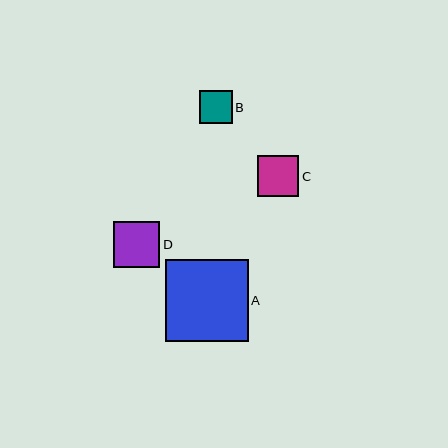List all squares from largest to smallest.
From largest to smallest: A, D, C, B.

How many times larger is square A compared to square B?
Square A is approximately 2.5 times the size of square B.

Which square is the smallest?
Square B is the smallest with a size of approximately 33 pixels.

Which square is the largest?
Square A is the largest with a size of approximately 82 pixels.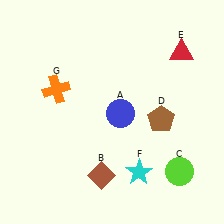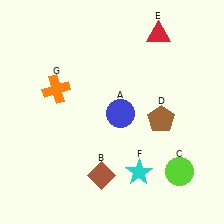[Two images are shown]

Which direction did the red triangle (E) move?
The red triangle (E) moved left.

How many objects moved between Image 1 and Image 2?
1 object moved between the two images.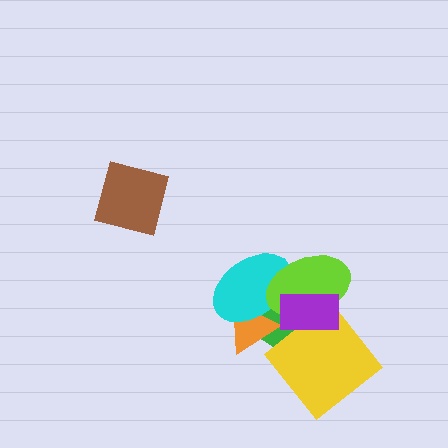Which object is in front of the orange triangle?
The cyan ellipse is in front of the orange triangle.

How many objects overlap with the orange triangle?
2 objects overlap with the orange triangle.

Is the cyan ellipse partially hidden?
Yes, it is partially covered by another shape.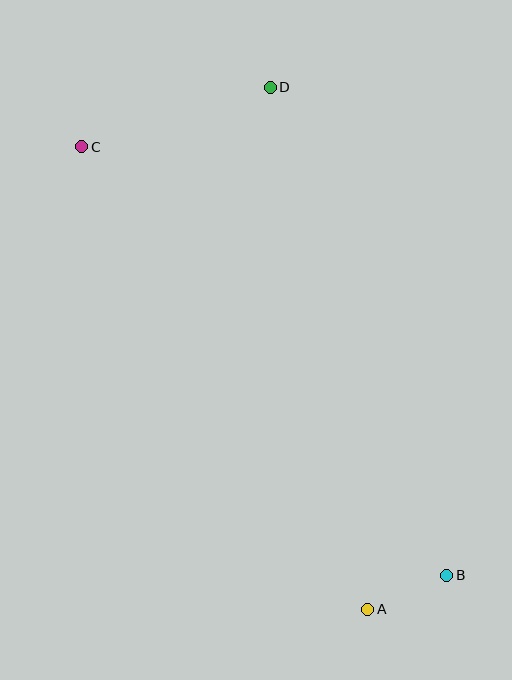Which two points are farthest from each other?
Points B and C are farthest from each other.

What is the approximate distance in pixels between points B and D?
The distance between B and D is approximately 519 pixels.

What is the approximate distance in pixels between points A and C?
The distance between A and C is approximately 544 pixels.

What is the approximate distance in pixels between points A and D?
The distance between A and D is approximately 531 pixels.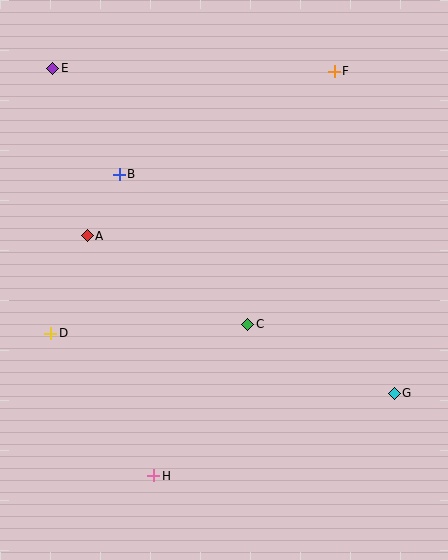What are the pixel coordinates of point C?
Point C is at (248, 324).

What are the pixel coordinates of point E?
Point E is at (53, 68).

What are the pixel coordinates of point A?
Point A is at (87, 236).